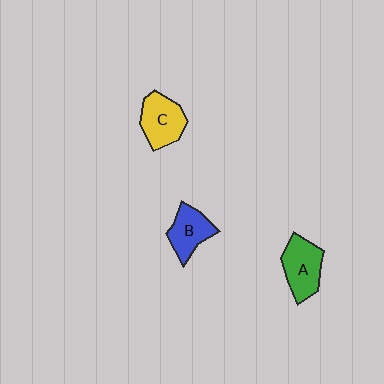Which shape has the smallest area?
Shape B (blue).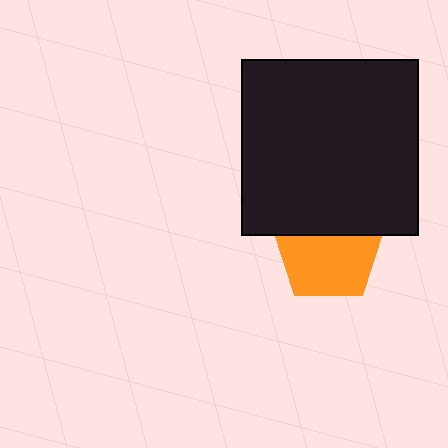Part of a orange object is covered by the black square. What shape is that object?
It is a pentagon.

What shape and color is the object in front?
The object in front is a black square.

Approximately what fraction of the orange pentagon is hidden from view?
Roughly 34% of the orange pentagon is hidden behind the black square.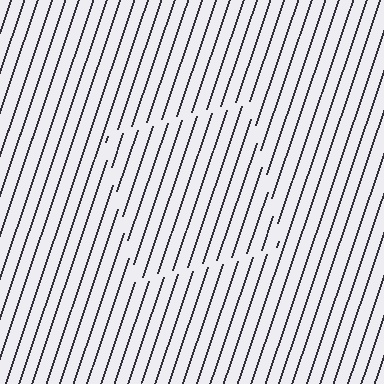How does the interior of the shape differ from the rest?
The interior of the shape contains the same grating, shifted by half a period — the contour is defined by the phase discontinuity where line-ends from the inner and outer gratings abut.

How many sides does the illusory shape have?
4 sides — the line-ends trace a square.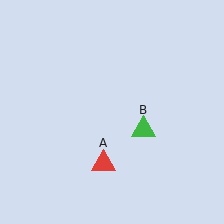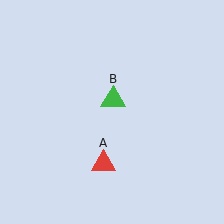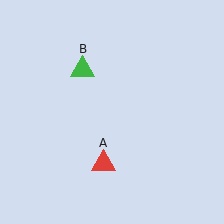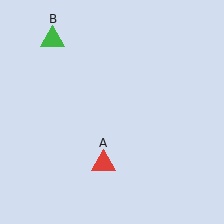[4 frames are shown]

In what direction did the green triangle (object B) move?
The green triangle (object B) moved up and to the left.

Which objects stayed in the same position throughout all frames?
Red triangle (object A) remained stationary.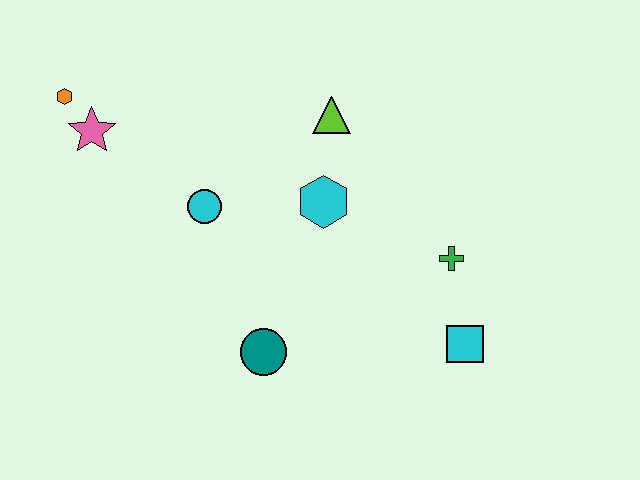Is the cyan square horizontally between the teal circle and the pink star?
No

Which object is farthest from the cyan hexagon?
The orange hexagon is farthest from the cyan hexagon.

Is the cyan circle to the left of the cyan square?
Yes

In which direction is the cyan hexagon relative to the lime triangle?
The cyan hexagon is below the lime triangle.